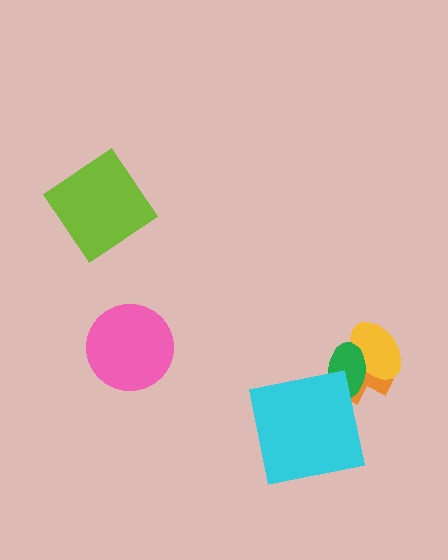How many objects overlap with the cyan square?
0 objects overlap with the cyan square.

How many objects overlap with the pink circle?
0 objects overlap with the pink circle.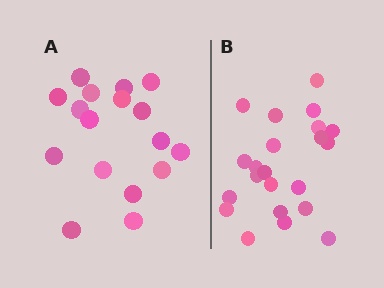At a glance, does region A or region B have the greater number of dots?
Region B (the right region) has more dots.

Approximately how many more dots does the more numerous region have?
Region B has about 5 more dots than region A.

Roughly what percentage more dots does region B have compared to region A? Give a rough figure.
About 30% more.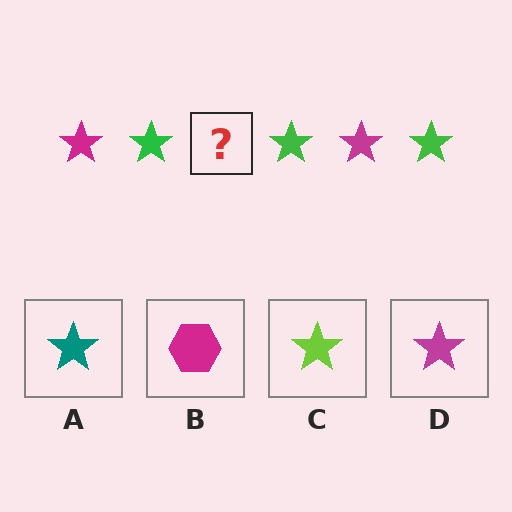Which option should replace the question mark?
Option D.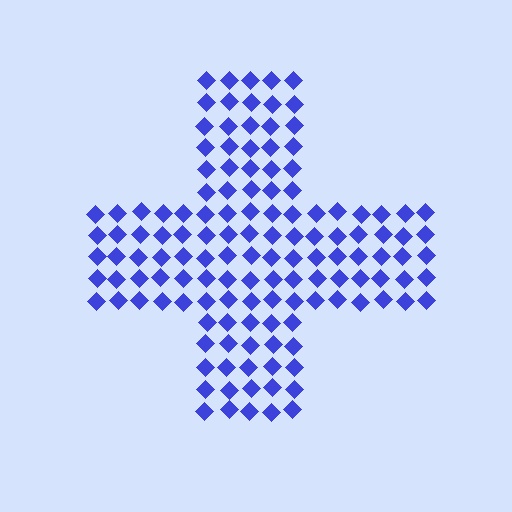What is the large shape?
The large shape is a cross.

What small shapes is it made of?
It is made of small diamonds.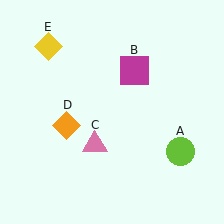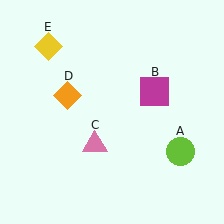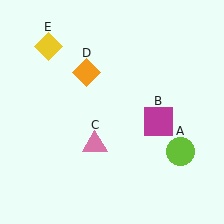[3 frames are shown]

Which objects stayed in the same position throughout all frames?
Lime circle (object A) and pink triangle (object C) and yellow diamond (object E) remained stationary.